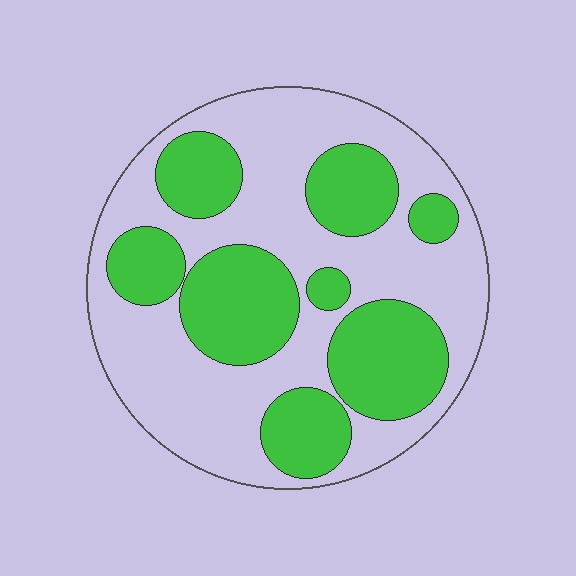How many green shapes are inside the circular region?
8.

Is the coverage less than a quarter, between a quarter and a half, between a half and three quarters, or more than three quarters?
Between a quarter and a half.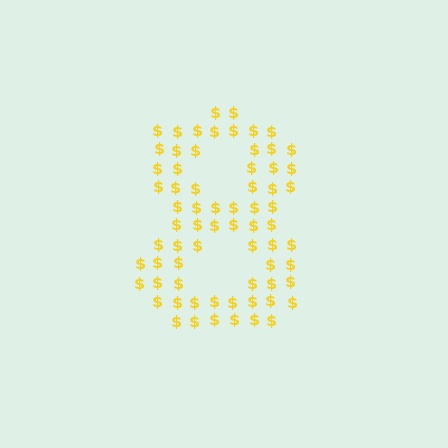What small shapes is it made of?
It is made of small dollar signs.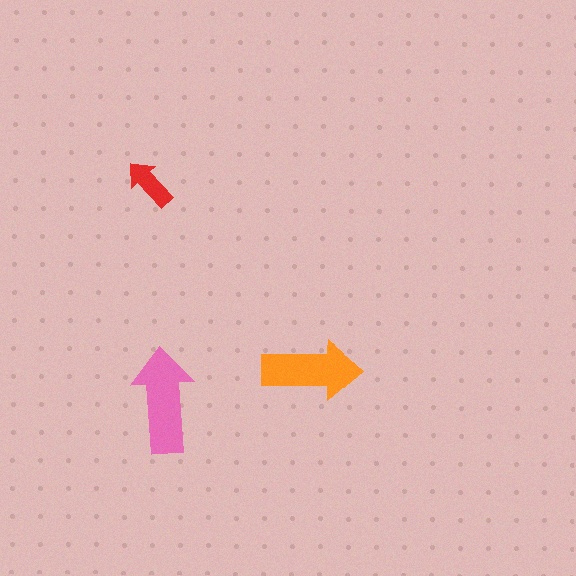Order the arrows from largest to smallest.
the pink one, the orange one, the red one.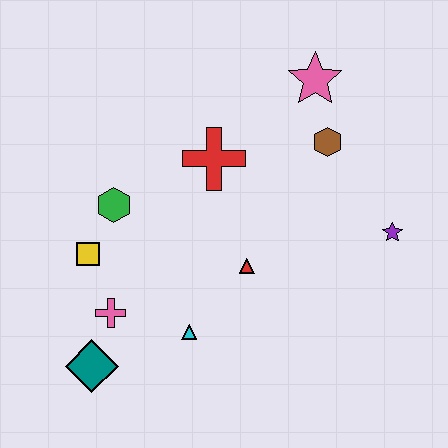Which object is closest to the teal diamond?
The pink cross is closest to the teal diamond.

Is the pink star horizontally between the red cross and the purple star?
Yes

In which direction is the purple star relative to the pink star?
The purple star is below the pink star.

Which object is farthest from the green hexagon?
The purple star is farthest from the green hexagon.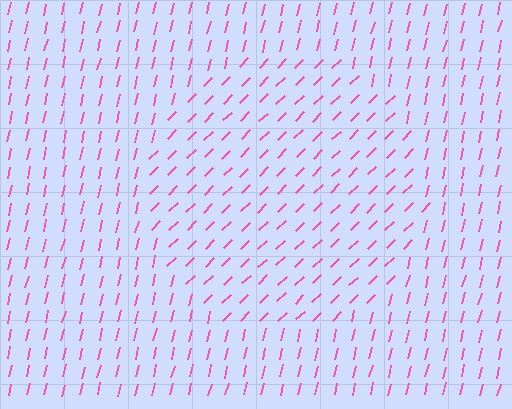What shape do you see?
I see a circle.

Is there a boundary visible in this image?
Yes, there is a texture boundary formed by a change in line orientation.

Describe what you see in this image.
The image is filled with small pink line segments. A circle region in the image has lines oriented differently from the surrounding lines, creating a visible texture boundary.